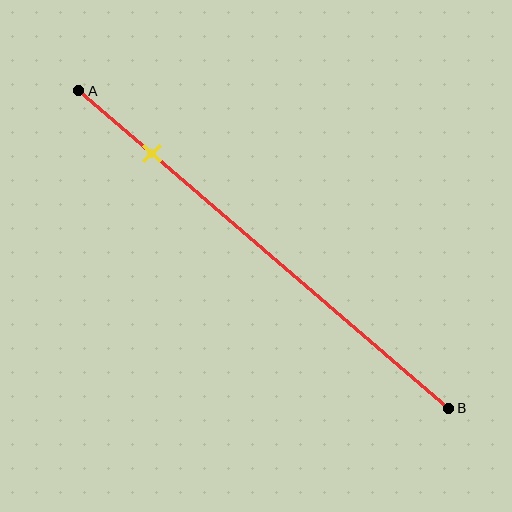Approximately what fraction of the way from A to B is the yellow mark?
The yellow mark is approximately 20% of the way from A to B.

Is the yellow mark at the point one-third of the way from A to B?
No, the mark is at about 20% from A, not at the 33% one-third point.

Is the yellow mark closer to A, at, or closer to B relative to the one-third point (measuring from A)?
The yellow mark is closer to point A than the one-third point of segment AB.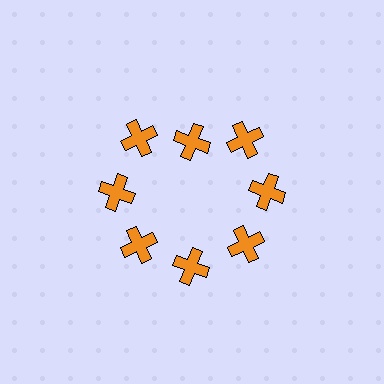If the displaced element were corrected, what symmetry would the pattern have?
It would have 8-fold rotational symmetry — the pattern would map onto itself every 45 degrees.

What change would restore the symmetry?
The symmetry would be restored by moving it outward, back onto the ring so that all 8 crosses sit at equal angles and equal distance from the center.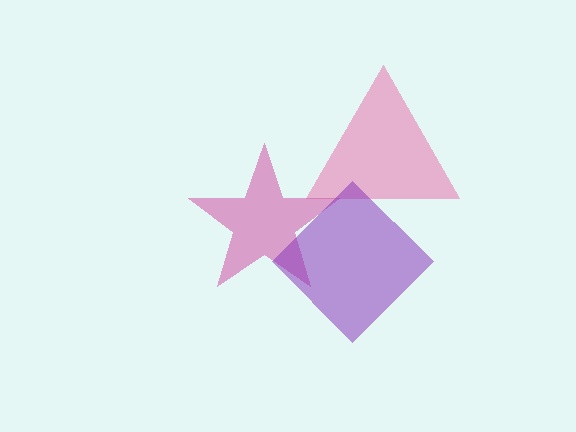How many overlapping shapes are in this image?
There are 3 overlapping shapes in the image.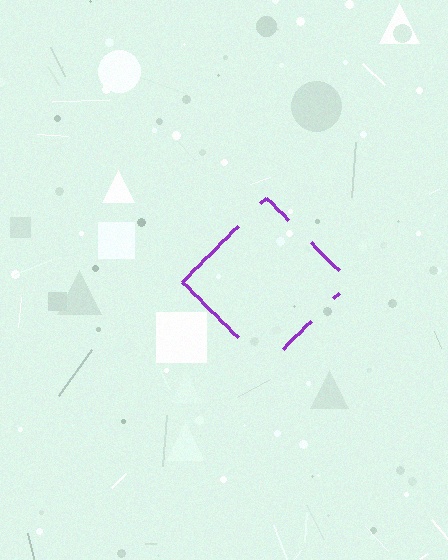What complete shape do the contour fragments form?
The contour fragments form a diamond.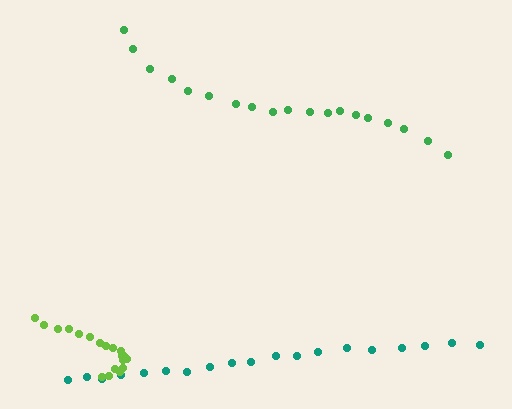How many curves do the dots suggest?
There are 3 distinct paths.